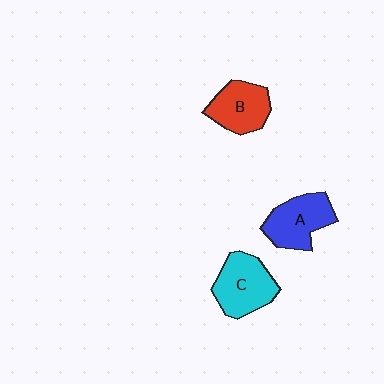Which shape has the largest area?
Shape C (cyan).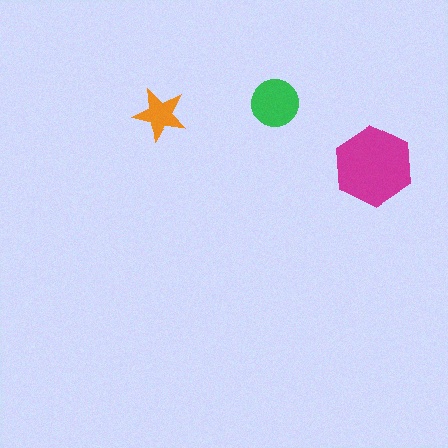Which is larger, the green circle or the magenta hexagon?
The magenta hexagon.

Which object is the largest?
The magenta hexagon.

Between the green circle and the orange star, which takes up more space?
The green circle.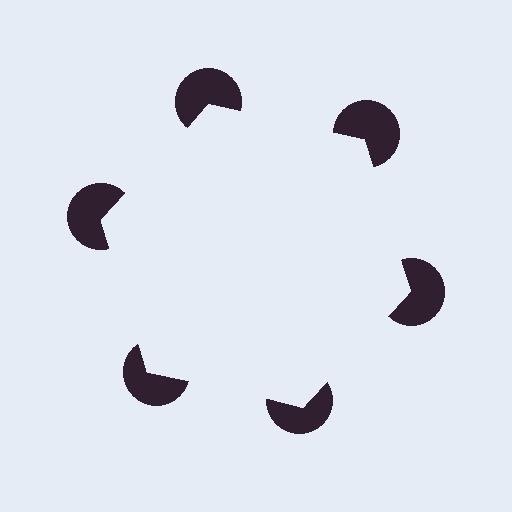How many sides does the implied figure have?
6 sides.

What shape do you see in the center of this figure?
An illusory hexagon — its edges are inferred from the aligned wedge cuts in the pac-man discs, not physically drawn.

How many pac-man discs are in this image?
There are 6 — one at each vertex of the illusory hexagon.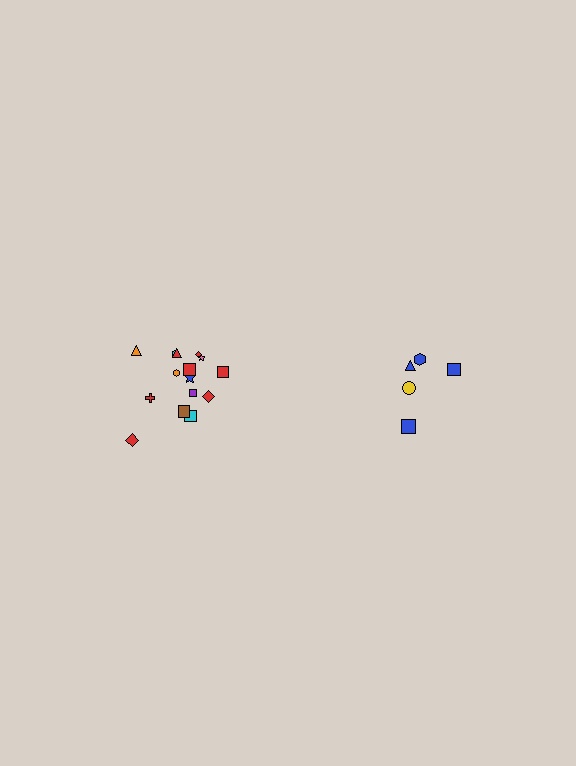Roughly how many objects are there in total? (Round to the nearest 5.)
Roughly 20 objects in total.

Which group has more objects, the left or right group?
The left group.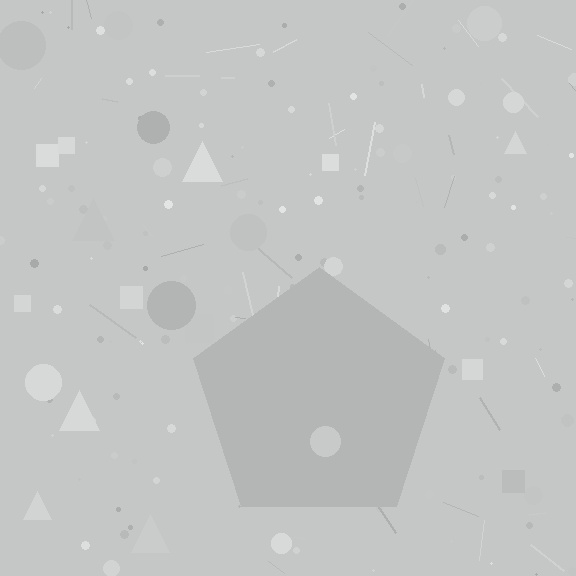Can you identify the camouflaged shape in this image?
The camouflaged shape is a pentagon.